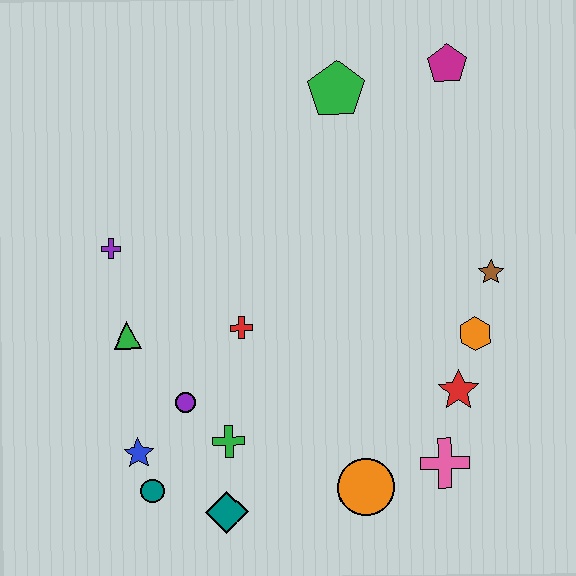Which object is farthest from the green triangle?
The magenta pentagon is farthest from the green triangle.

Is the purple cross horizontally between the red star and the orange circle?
No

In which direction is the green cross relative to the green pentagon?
The green cross is below the green pentagon.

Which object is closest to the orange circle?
The pink cross is closest to the orange circle.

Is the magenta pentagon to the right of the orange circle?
Yes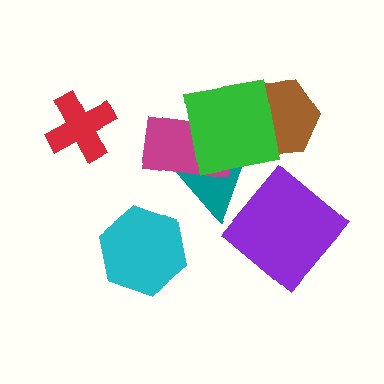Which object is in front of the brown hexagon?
The green square is in front of the brown hexagon.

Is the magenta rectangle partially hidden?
Yes, it is partially covered by another shape.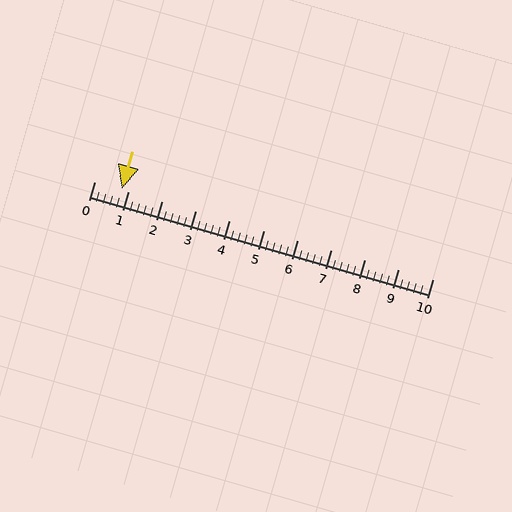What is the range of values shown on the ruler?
The ruler shows values from 0 to 10.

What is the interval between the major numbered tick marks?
The major tick marks are spaced 1 units apart.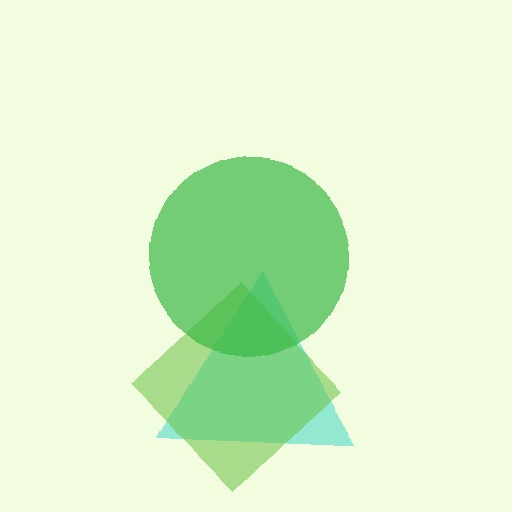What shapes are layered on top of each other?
The layered shapes are: a cyan triangle, a lime diamond, a green circle.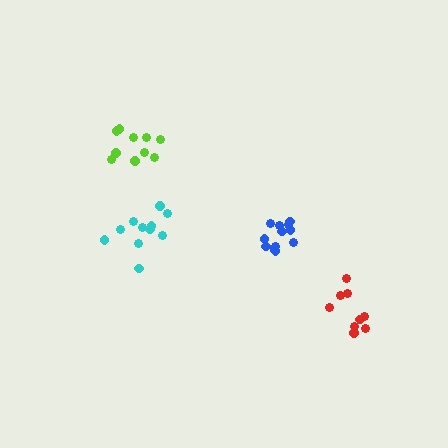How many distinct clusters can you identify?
There are 4 distinct clusters.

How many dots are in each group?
Group 1: 11 dots, Group 2: 9 dots, Group 3: 12 dots, Group 4: 10 dots (42 total).